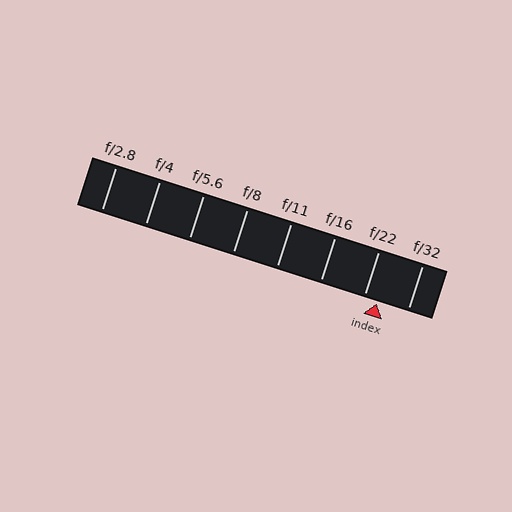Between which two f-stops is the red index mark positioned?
The index mark is between f/22 and f/32.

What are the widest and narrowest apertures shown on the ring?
The widest aperture shown is f/2.8 and the narrowest is f/32.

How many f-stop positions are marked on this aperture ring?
There are 8 f-stop positions marked.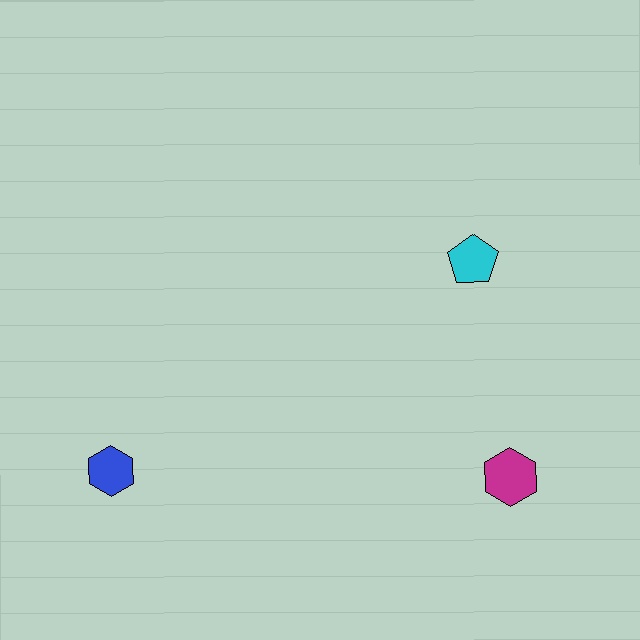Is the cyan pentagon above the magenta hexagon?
Yes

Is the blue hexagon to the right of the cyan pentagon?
No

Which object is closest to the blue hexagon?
The magenta hexagon is closest to the blue hexagon.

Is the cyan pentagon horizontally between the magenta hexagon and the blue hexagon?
Yes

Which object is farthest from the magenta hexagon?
The blue hexagon is farthest from the magenta hexagon.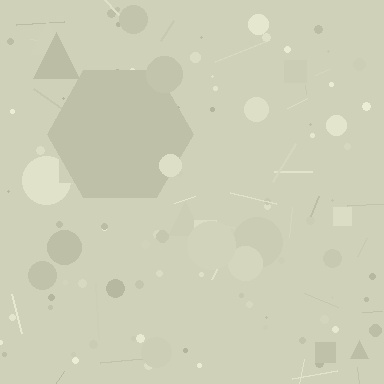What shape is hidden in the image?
A hexagon is hidden in the image.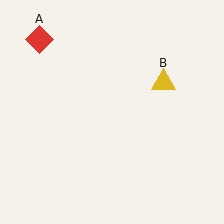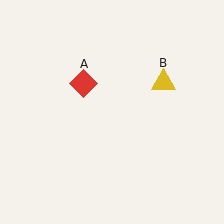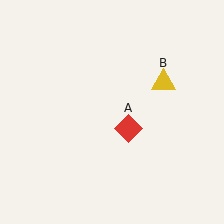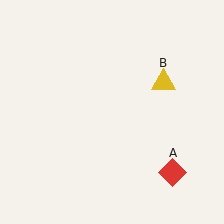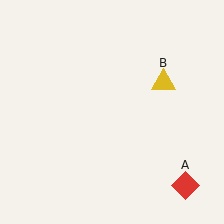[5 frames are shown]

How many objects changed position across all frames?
1 object changed position: red diamond (object A).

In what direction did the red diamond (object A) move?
The red diamond (object A) moved down and to the right.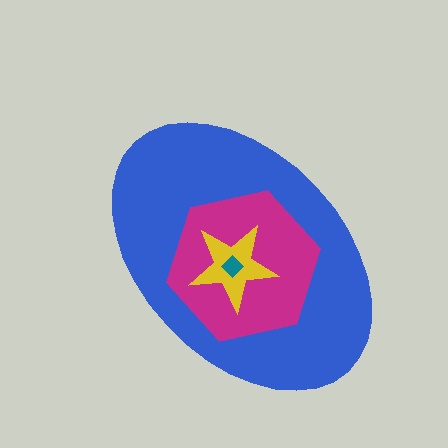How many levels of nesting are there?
4.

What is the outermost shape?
The blue ellipse.